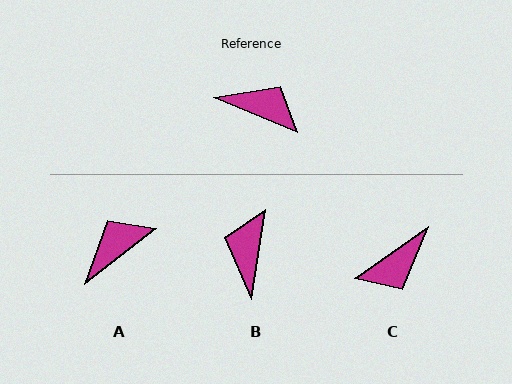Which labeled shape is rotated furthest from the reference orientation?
C, about 122 degrees away.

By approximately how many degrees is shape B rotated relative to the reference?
Approximately 105 degrees counter-clockwise.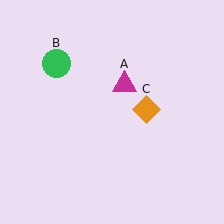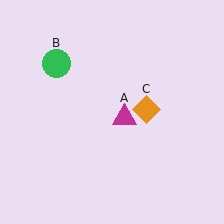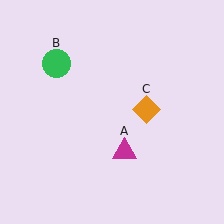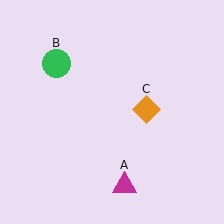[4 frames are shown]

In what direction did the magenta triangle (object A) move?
The magenta triangle (object A) moved down.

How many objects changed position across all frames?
1 object changed position: magenta triangle (object A).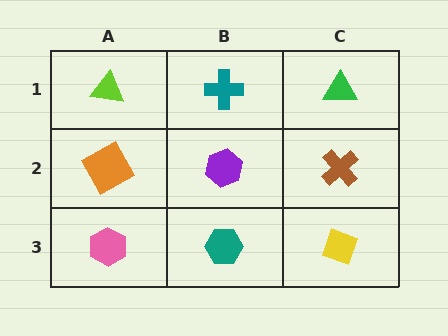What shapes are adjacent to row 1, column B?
A purple hexagon (row 2, column B), a lime triangle (row 1, column A), a green triangle (row 1, column C).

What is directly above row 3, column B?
A purple hexagon.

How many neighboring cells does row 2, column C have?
3.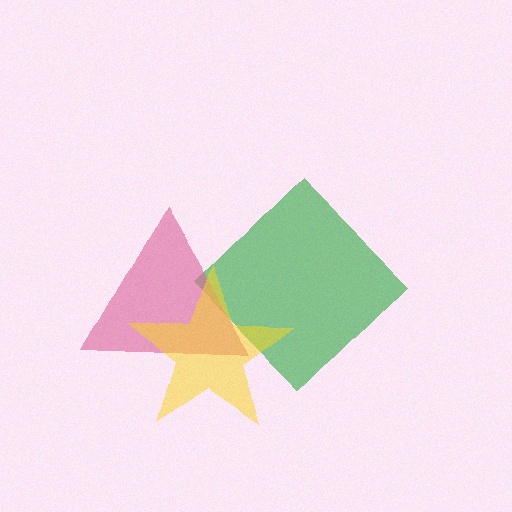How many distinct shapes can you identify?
There are 3 distinct shapes: a green diamond, a pink triangle, a yellow star.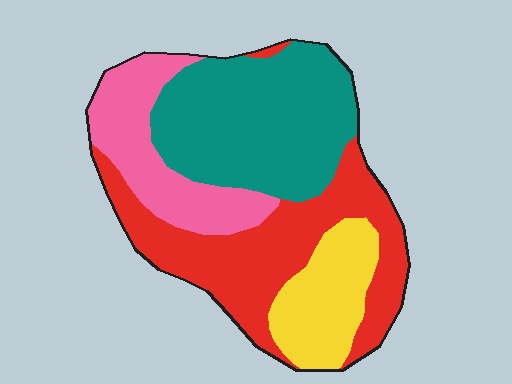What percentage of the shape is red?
Red covers roughly 35% of the shape.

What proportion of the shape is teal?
Teal takes up about one third (1/3) of the shape.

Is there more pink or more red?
Red.